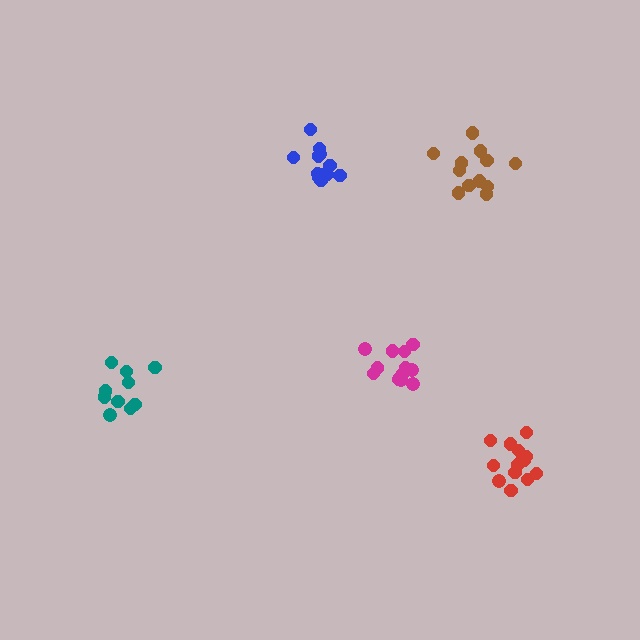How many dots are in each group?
Group 1: 12 dots, Group 2: 13 dots, Group 3: 10 dots, Group 4: 14 dots, Group 5: 14 dots (63 total).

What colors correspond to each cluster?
The clusters are colored: brown, magenta, teal, red, blue.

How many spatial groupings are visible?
There are 5 spatial groupings.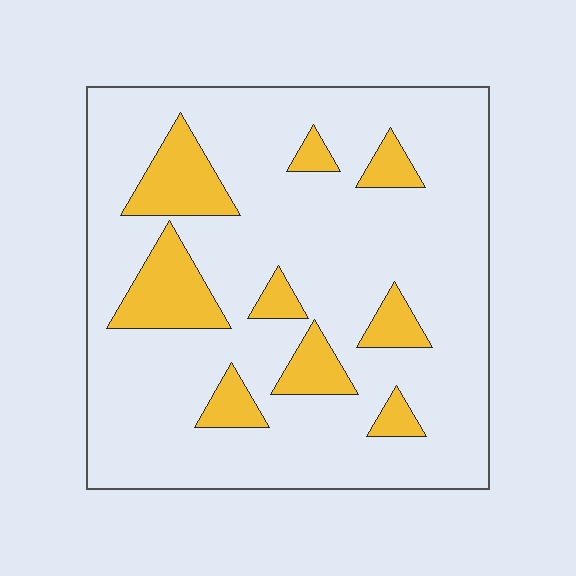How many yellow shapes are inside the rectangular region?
9.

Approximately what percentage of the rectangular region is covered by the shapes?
Approximately 20%.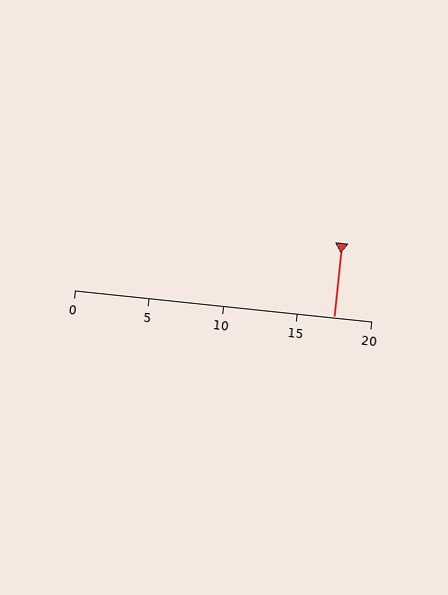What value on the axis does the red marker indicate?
The marker indicates approximately 17.5.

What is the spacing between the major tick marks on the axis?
The major ticks are spaced 5 apart.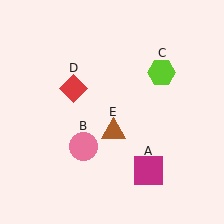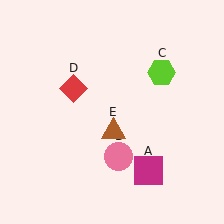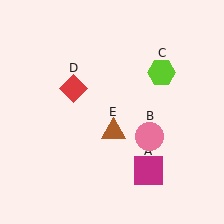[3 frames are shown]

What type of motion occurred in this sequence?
The pink circle (object B) rotated counterclockwise around the center of the scene.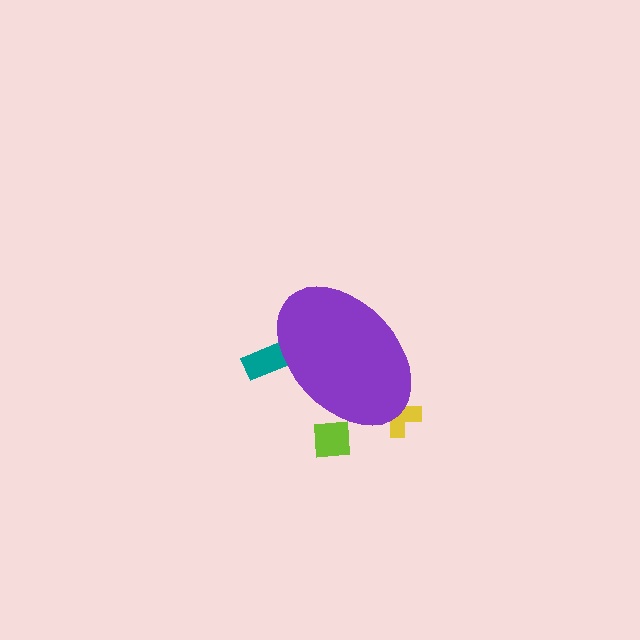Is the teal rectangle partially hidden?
Yes, the teal rectangle is partially hidden behind the purple ellipse.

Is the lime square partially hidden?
Yes, the lime square is partially hidden behind the purple ellipse.